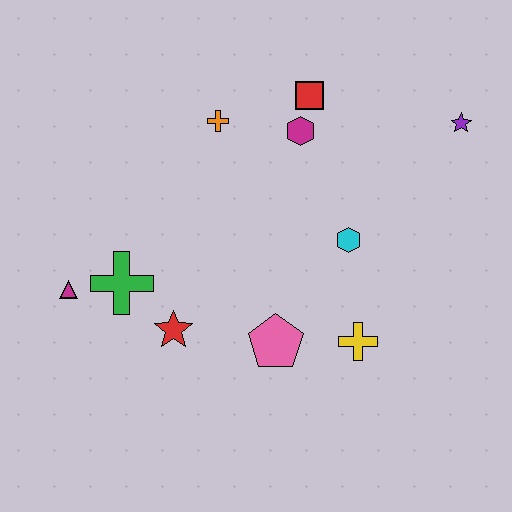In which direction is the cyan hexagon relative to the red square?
The cyan hexagon is below the red square.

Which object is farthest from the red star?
The purple star is farthest from the red star.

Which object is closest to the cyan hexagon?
The yellow cross is closest to the cyan hexagon.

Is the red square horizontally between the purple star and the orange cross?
Yes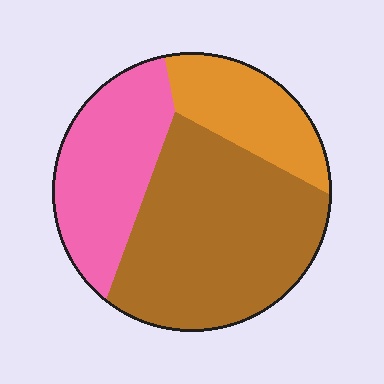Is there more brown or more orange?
Brown.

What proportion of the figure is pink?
Pink takes up between a quarter and a half of the figure.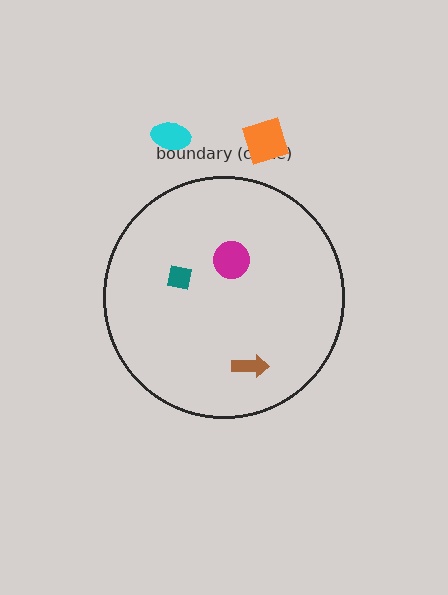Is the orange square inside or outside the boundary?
Outside.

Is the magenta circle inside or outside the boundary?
Inside.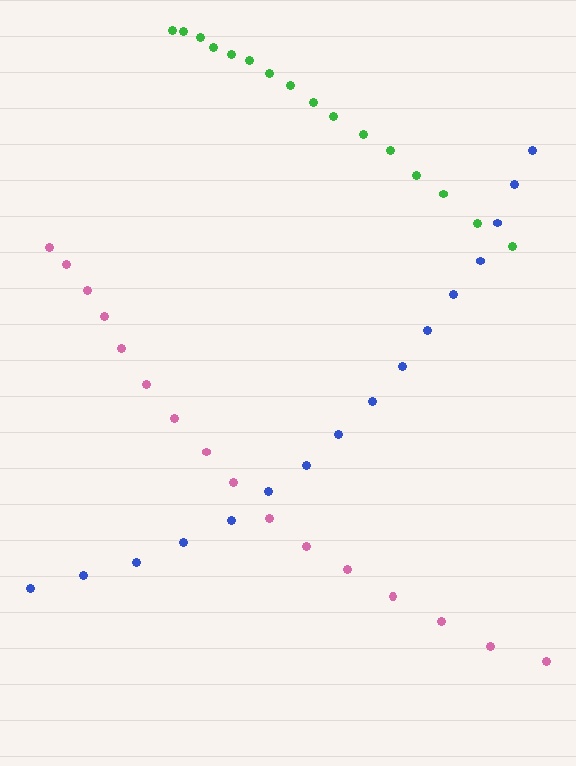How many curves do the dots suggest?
There are 3 distinct paths.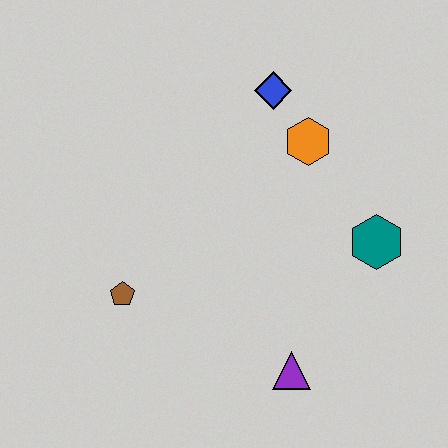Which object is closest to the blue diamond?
The orange hexagon is closest to the blue diamond.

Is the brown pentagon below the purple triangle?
No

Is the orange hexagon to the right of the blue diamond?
Yes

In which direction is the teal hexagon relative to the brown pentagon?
The teal hexagon is to the right of the brown pentagon.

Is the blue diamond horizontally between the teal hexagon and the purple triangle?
No